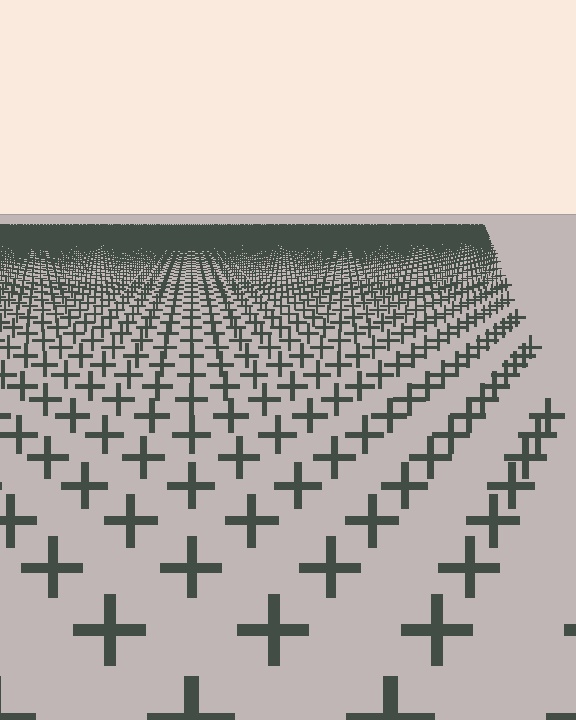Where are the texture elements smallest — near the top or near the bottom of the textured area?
Near the top.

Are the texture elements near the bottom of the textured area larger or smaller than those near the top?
Larger. Near the bottom, elements are closer to the viewer and appear at a bigger on-screen size.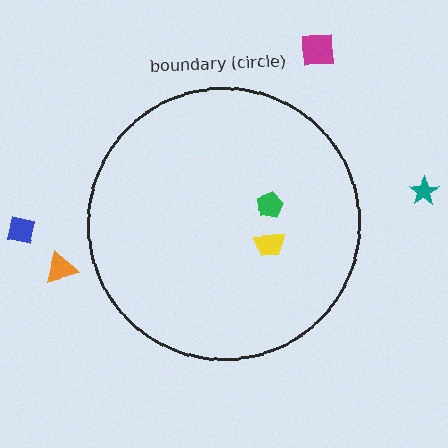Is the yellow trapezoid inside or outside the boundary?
Inside.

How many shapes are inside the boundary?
2 inside, 4 outside.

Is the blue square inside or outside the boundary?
Outside.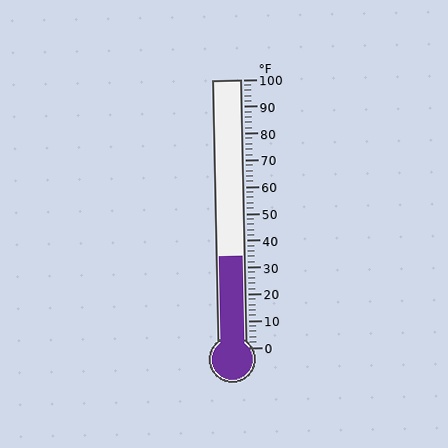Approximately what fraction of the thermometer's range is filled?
The thermometer is filled to approximately 35% of its range.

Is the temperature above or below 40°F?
The temperature is below 40°F.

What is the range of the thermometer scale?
The thermometer scale ranges from 0°F to 100°F.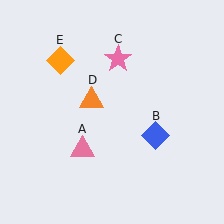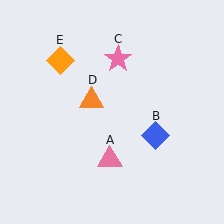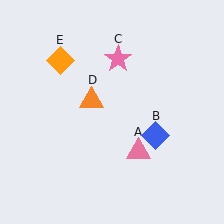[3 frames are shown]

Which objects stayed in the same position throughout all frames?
Blue diamond (object B) and pink star (object C) and orange triangle (object D) and orange diamond (object E) remained stationary.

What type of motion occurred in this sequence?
The pink triangle (object A) rotated counterclockwise around the center of the scene.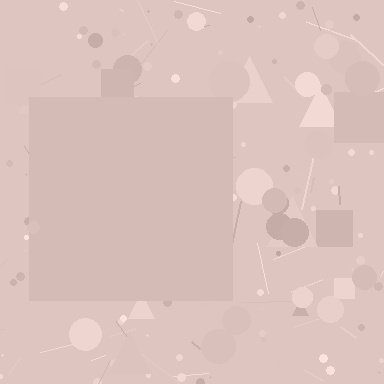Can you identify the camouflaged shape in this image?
The camouflaged shape is a square.